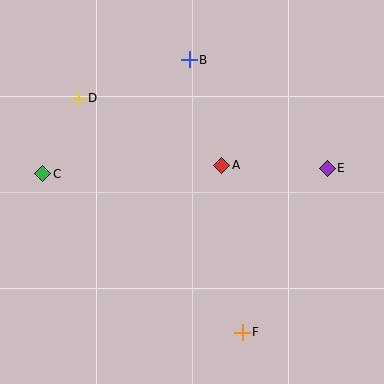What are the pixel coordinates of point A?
Point A is at (222, 165).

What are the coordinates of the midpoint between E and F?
The midpoint between E and F is at (285, 250).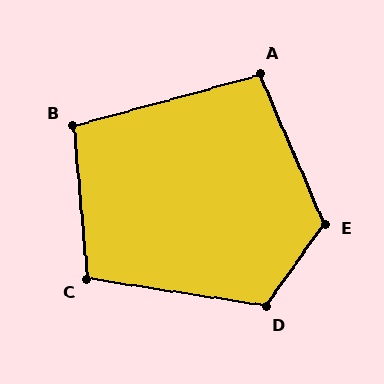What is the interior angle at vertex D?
Approximately 116 degrees (obtuse).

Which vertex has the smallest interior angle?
A, at approximately 98 degrees.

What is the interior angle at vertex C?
Approximately 104 degrees (obtuse).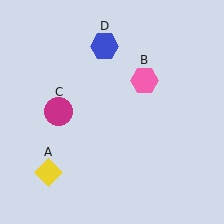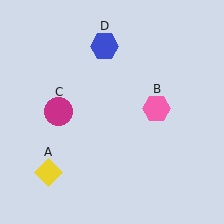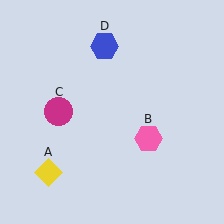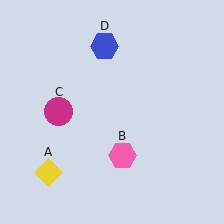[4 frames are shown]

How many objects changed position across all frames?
1 object changed position: pink hexagon (object B).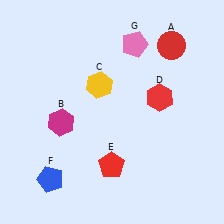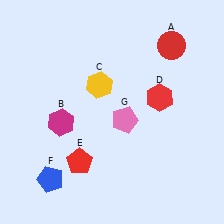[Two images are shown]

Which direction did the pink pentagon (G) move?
The pink pentagon (G) moved down.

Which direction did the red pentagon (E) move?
The red pentagon (E) moved left.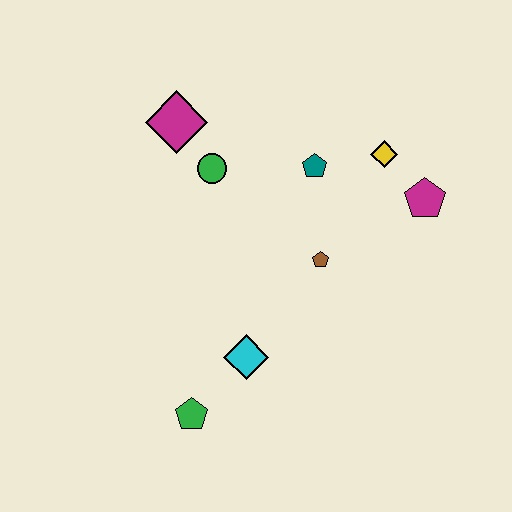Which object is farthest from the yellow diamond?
The green pentagon is farthest from the yellow diamond.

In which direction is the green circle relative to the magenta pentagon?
The green circle is to the left of the magenta pentagon.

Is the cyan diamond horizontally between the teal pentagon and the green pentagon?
Yes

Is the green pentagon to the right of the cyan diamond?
No